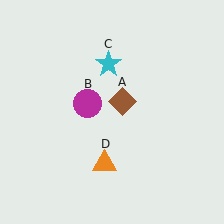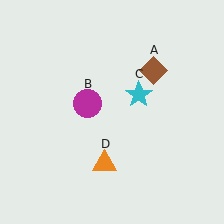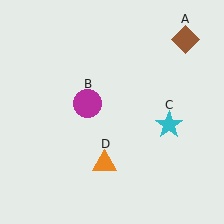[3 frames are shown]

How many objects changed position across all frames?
2 objects changed position: brown diamond (object A), cyan star (object C).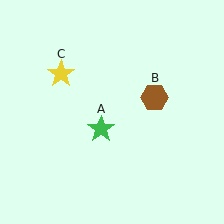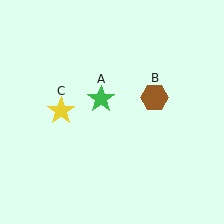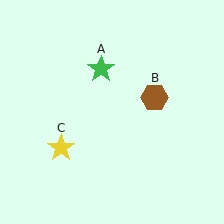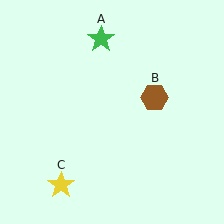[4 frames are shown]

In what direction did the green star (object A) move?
The green star (object A) moved up.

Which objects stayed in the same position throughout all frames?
Brown hexagon (object B) remained stationary.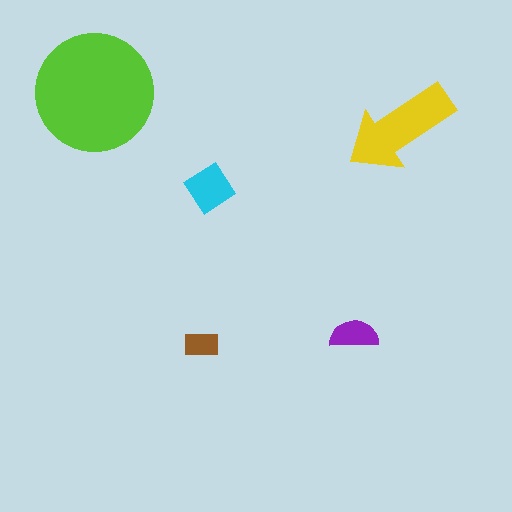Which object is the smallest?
The brown rectangle.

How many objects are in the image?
There are 5 objects in the image.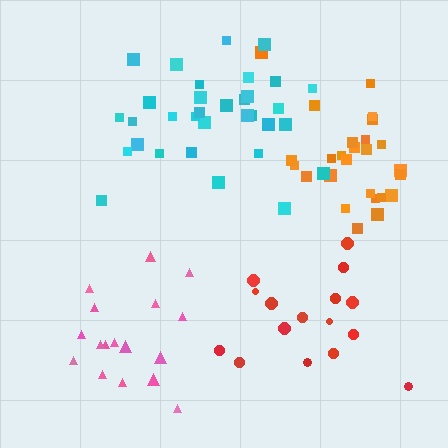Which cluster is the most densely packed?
Orange.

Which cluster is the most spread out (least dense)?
Red.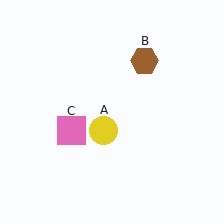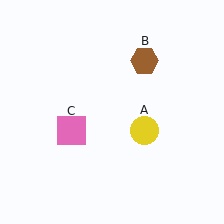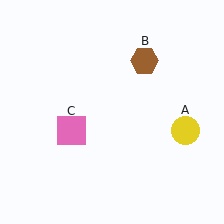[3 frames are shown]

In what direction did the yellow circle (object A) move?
The yellow circle (object A) moved right.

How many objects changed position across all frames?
1 object changed position: yellow circle (object A).